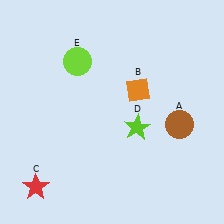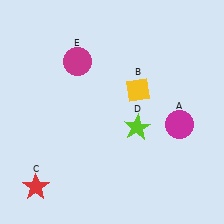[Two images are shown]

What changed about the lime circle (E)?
In Image 1, E is lime. In Image 2, it changed to magenta.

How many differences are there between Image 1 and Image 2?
There are 3 differences between the two images.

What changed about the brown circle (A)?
In Image 1, A is brown. In Image 2, it changed to magenta.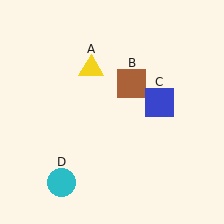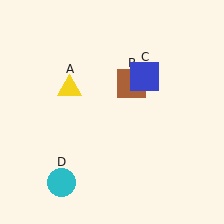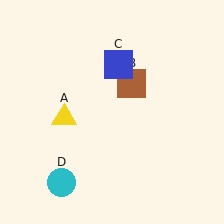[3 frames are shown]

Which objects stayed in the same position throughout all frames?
Brown square (object B) and cyan circle (object D) remained stationary.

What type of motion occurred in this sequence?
The yellow triangle (object A), blue square (object C) rotated counterclockwise around the center of the scene.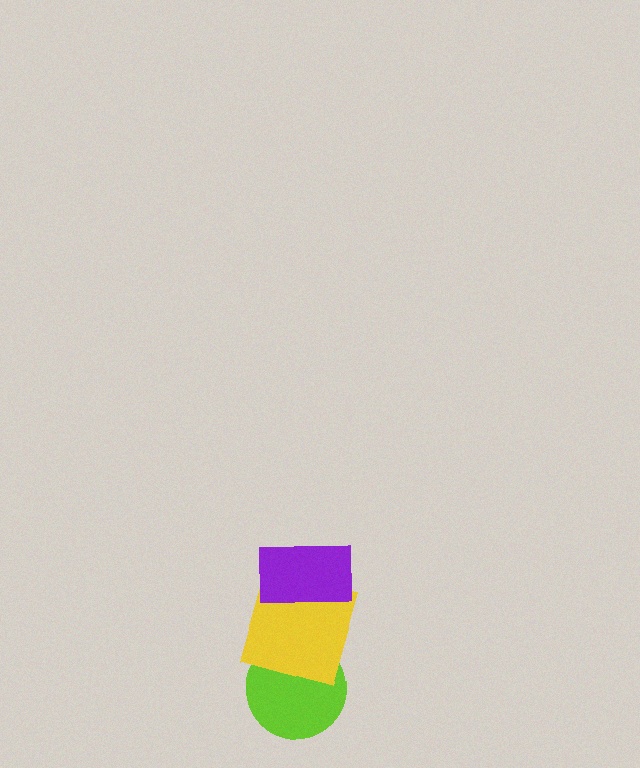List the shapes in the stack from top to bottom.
From top to bottom: the purple rectangle, the yellow square, the lime circle.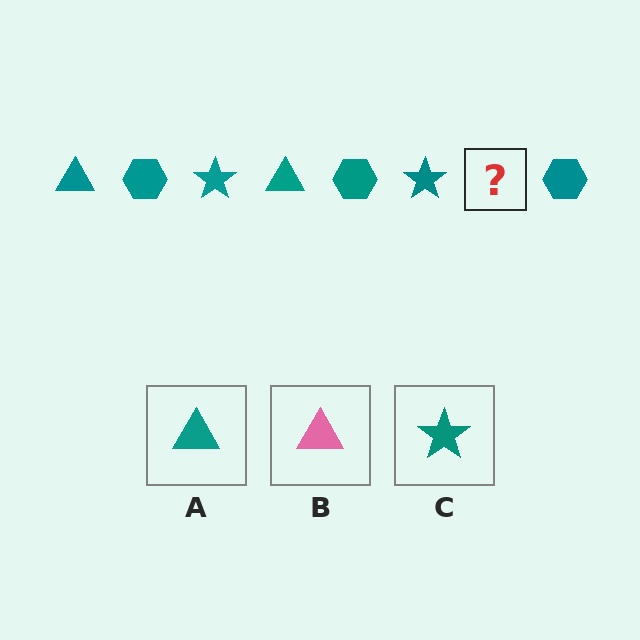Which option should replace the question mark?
Option A.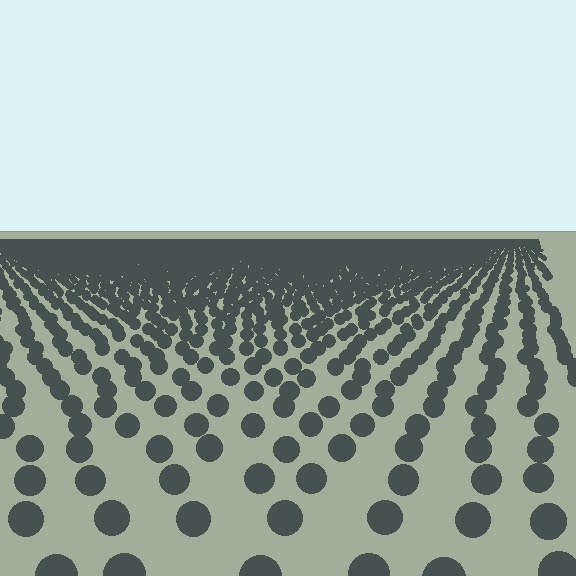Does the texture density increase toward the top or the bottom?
Density increases toward the top.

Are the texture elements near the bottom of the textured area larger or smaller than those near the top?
Larger. Near the bottom, elements are closer to the viewer and appear at a bigger on-screen size.